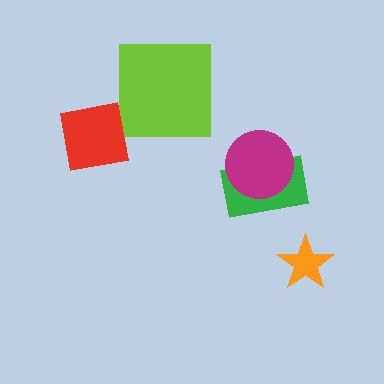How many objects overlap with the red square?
0 objects overlap with the red square.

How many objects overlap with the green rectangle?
1 object overlaps with the green rectangle.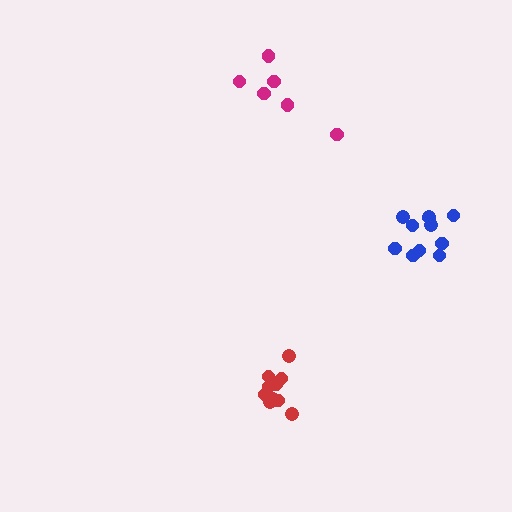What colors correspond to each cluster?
The clusters are colored: blue, red, magenta.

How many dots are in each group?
Group 1: 11 dots, Group 2: 10 dots, Group 3: 6 dots (27 total).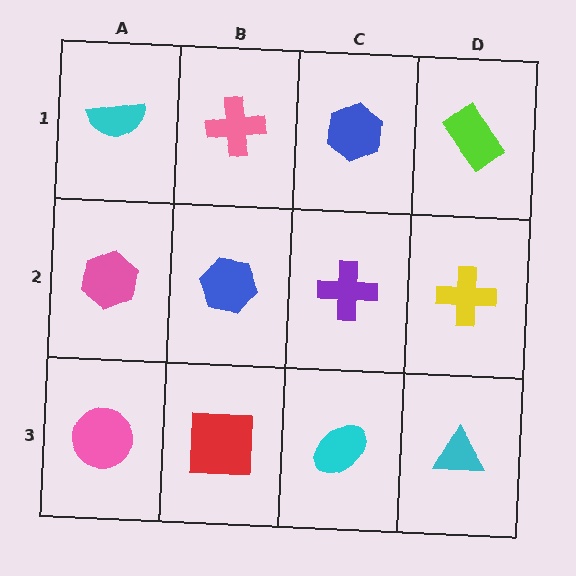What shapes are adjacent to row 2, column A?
A cyan semicircle (row 1, column A), a pink circle (row 3, column A), a blue hexagon (row 2, column B).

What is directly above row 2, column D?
A lime rectangle.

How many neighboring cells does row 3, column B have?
3.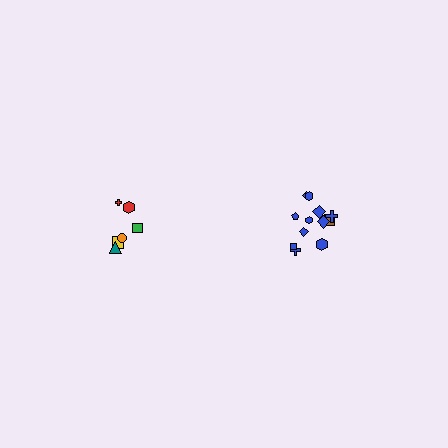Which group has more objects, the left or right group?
The right group.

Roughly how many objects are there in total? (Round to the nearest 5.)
Roughly 20 objects in total.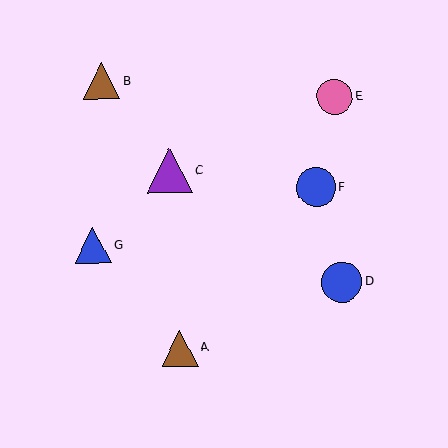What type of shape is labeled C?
Shape C is a purple triangle.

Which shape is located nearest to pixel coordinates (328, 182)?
The blue circle (labeled F) at (316, 187) is nearest to that location.